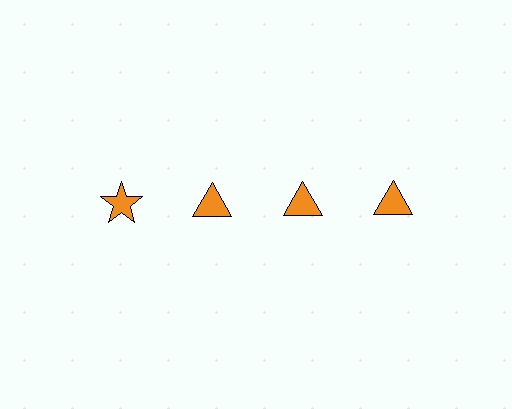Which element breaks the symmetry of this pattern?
The orange star in the top row, leftmost column breaks the symmetry. All other shapes are orange triangles.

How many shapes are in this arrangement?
There are 4 shapes arranged in a grid pattern.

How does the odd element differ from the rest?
It has a different shape: star instead of triangle.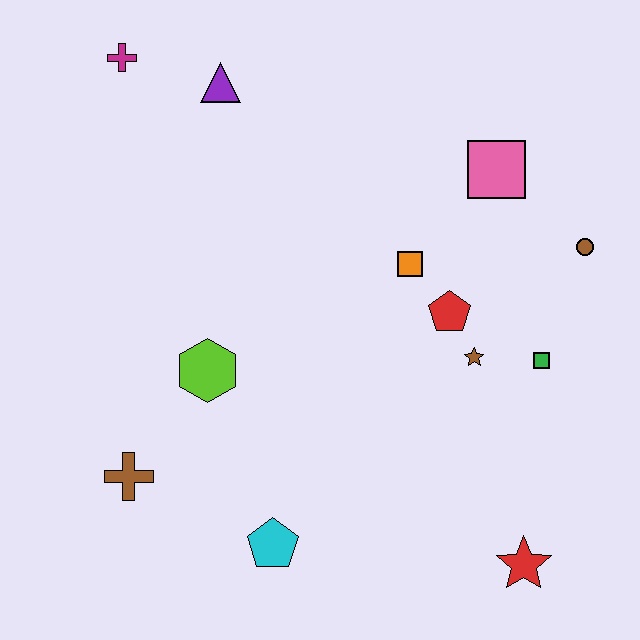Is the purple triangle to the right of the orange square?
No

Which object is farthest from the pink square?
The brown cross is farthest from the pink square.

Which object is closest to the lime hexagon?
The brown cross is closest to the lime hexagon.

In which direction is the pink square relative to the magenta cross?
The pink square is to the right of the magenta cross.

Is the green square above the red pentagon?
No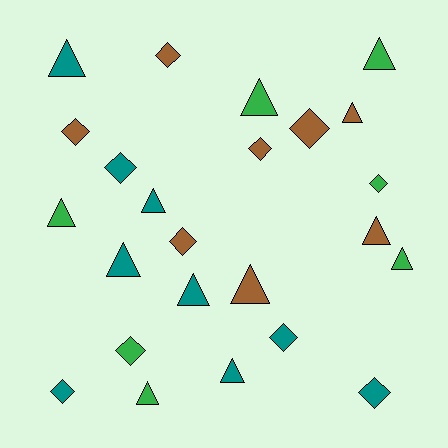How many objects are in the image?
There are 24 objects.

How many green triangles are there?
There are 5 green triangles.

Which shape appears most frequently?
Triangle, with 13 objects.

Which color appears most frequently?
Teal, with 9 objects.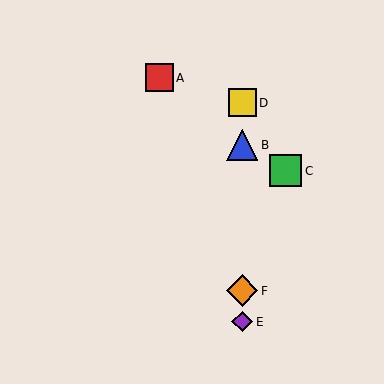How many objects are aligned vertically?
4 objects (B, D, E, F) are aligned vertically.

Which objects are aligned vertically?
Objects B, D, E, F are aligned vertically.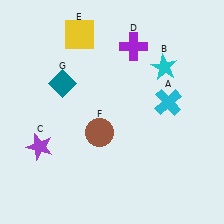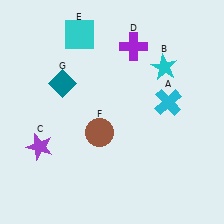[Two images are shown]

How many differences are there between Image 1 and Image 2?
There is 1 difference between the two images.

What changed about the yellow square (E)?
In Image 1, E is yellow. In Image 2, it changed to cyan.